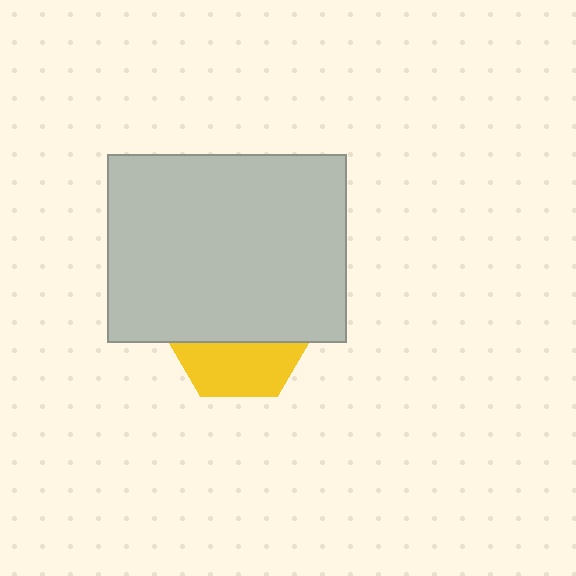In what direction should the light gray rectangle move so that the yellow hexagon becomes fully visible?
The light gray rectangle should move up. That is the shortest direction to clear the overlap and leave the yellow hexagon fully visible.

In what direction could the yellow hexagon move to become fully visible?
The yellow hexagon could move down. That would shift it out from behind the light gray rectangle entirely.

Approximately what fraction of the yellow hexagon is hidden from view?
Roughly 63% of the yellow hexagon is hidden behind the light gray rectangle.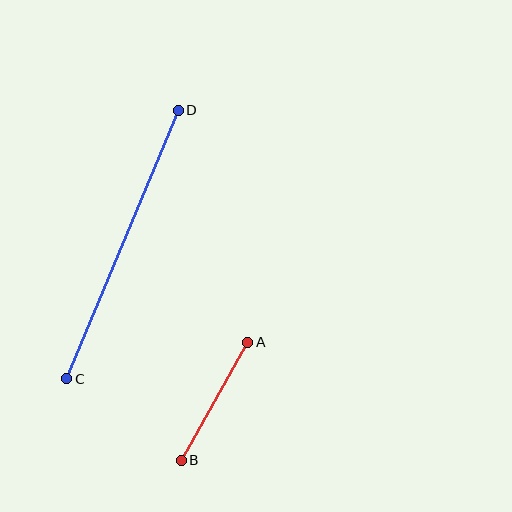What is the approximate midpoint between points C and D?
The midpoint is at approximately (122, 244) pixels.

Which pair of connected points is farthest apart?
Points C and D are farthest apart.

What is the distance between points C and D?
The distance is approximately 290 pixels.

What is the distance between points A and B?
The distance is approximately 135 pixels.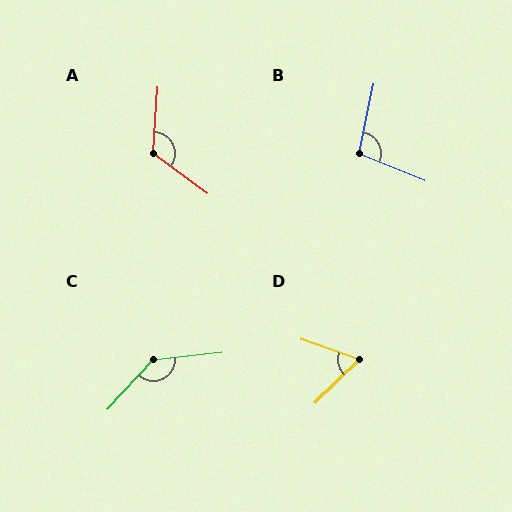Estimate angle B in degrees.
Approximately 101 degrees.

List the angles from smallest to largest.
D (64°), B (101°), A (123°), C (138°).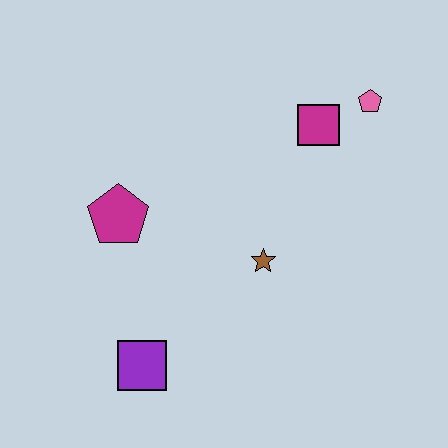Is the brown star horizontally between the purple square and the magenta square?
Yes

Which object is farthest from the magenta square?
The purple square is farthest from the magenta square.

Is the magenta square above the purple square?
Yes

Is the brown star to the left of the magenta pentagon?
No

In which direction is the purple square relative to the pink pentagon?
The purple square is below the pink pentagon.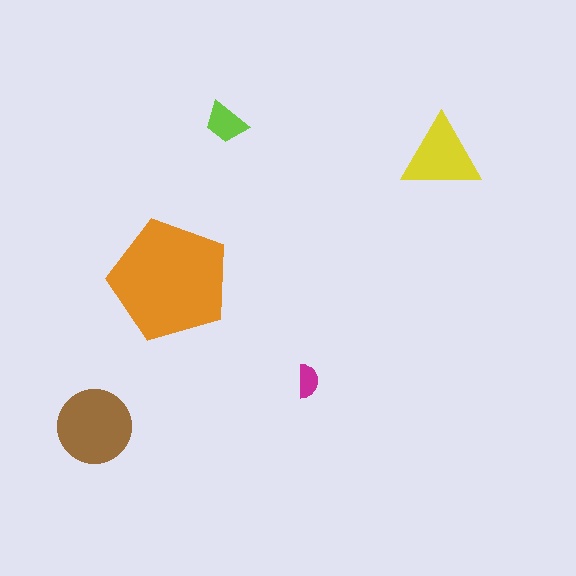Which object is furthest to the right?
The yellow triangle is rightmost.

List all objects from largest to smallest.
The orange pentagon, the brown circle, the yellow triangle, the lime trapezoid, the magenta semicircle.